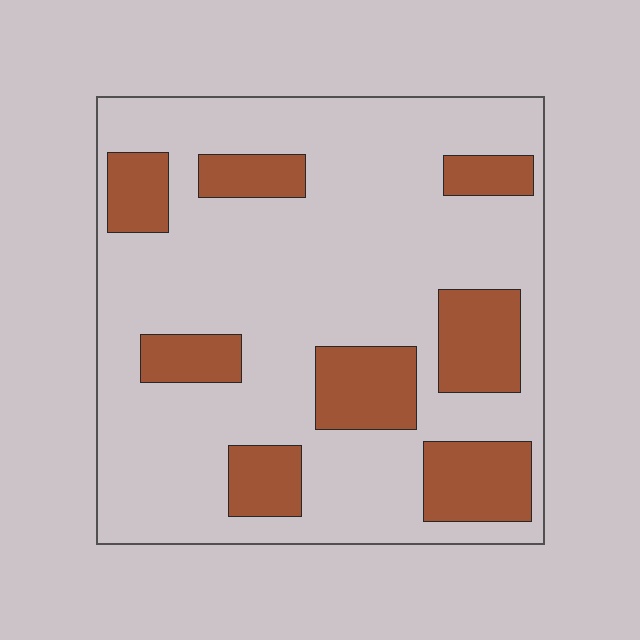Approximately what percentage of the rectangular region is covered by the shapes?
Approximately 25%.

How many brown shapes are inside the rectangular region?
8.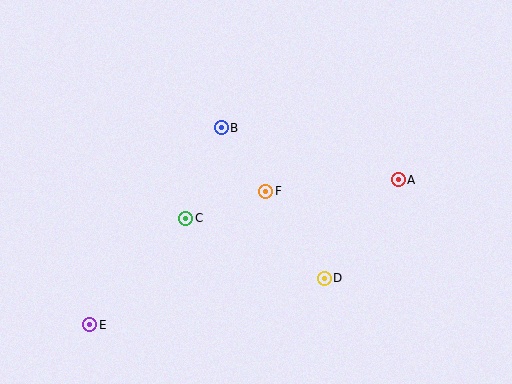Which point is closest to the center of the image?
Point F at (266, 191) is closest to the center.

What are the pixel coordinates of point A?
Point A is at (398, 180).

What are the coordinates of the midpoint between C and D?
The midpoint between C and D is at (255, 248).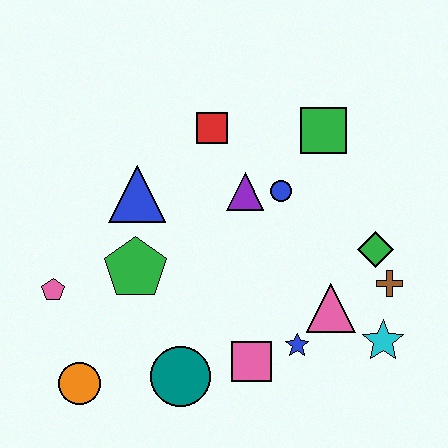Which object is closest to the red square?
The purple triangle is closest to the red square.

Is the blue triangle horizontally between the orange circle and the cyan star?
Yes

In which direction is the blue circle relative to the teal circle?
The blue circle is above the teal circle.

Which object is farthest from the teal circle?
The green square is farthest from the teal circle.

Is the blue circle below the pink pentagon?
No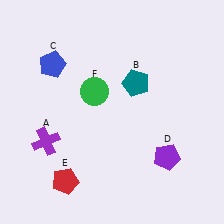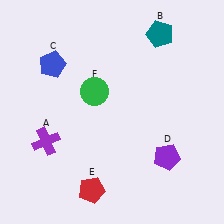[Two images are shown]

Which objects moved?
The objects that moved are: the teal pentagon (B), the red pentagon (E).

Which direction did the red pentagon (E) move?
The red pentagon (E) moved right.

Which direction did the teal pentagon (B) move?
The teal pentagon (B) moved up.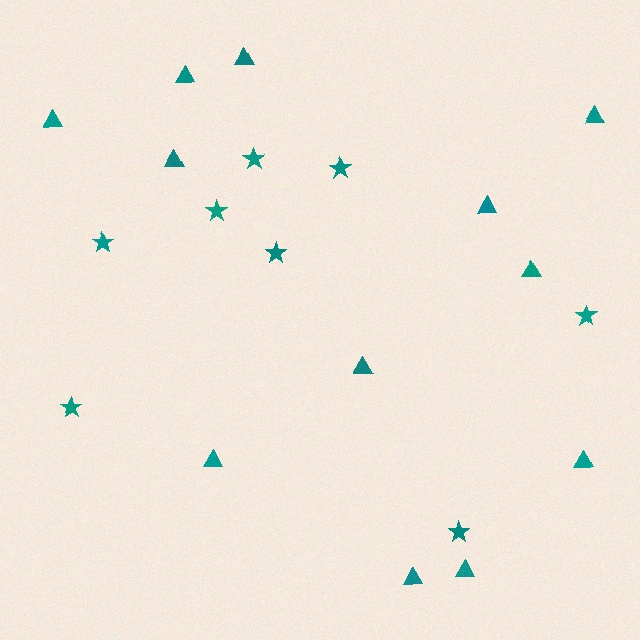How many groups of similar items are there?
There are 2 groups: one group of triangles (12) and one group of stars (8).